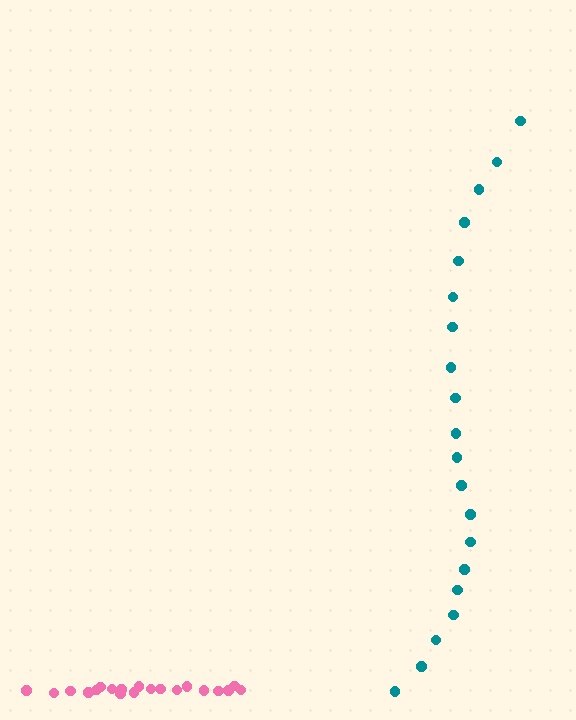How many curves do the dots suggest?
There are 2 distinct paths.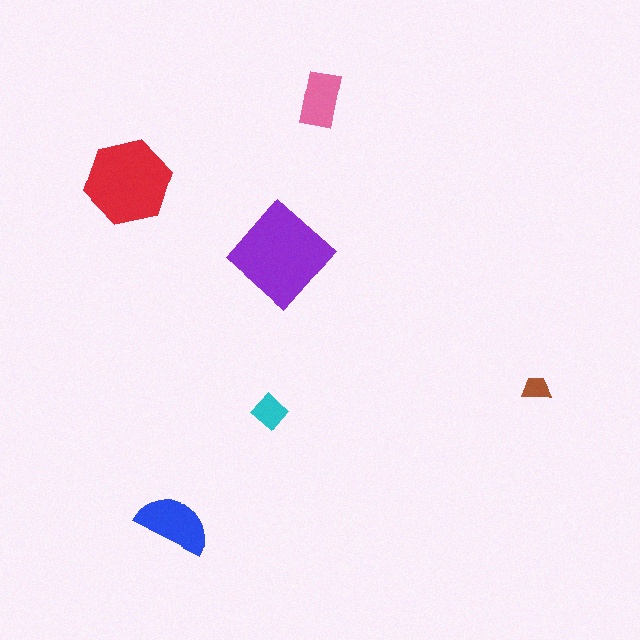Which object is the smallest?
The brown trapezoid.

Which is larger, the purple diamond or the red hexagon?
The purple diamond.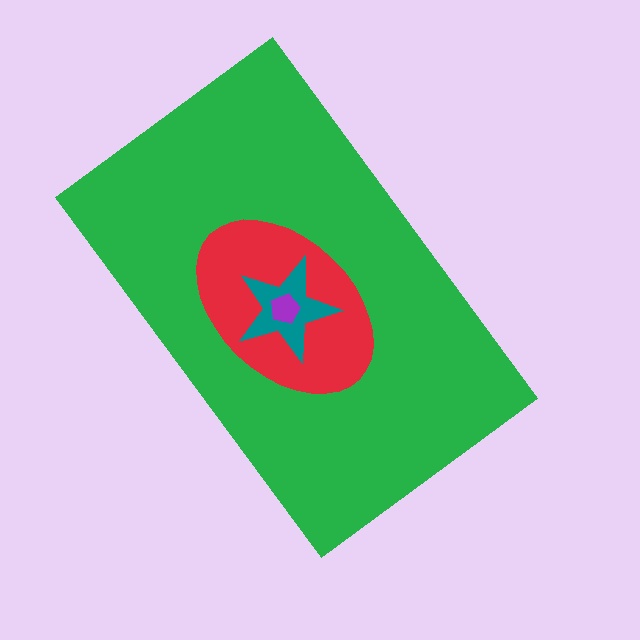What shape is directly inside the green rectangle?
The red ellipse.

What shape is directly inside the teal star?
The purple pentagon.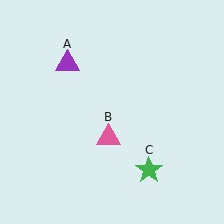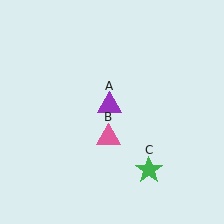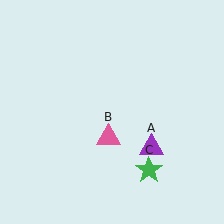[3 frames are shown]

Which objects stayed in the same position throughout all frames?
Pink triangle (object B) and green star (object C) remained stationary.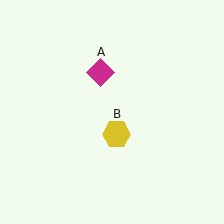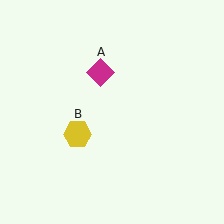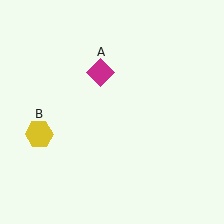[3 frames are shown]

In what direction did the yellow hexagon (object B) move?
The yellow hexagon (object B) moved left.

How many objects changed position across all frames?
1 object changed position: yellow hexagon (object B).